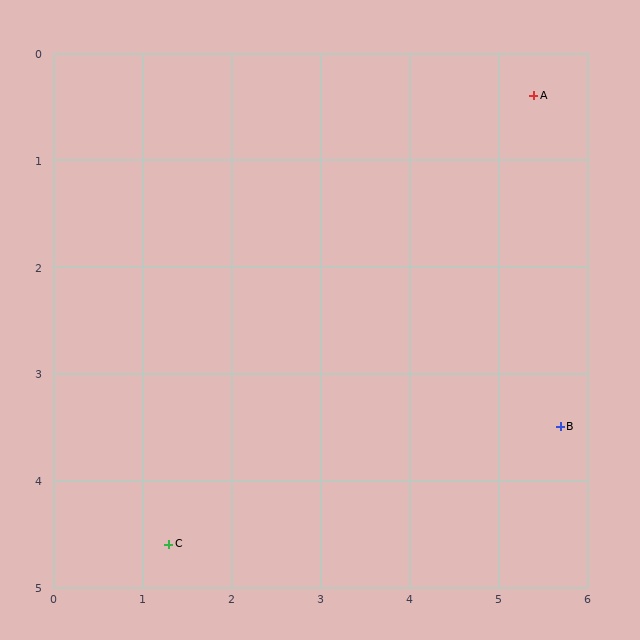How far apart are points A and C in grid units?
Points A and C are about 5.9 grid units apart.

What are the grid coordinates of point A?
Point A is at approximately (5.4, 0.4).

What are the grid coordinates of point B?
Point B is at approximately (5.7, 3.5).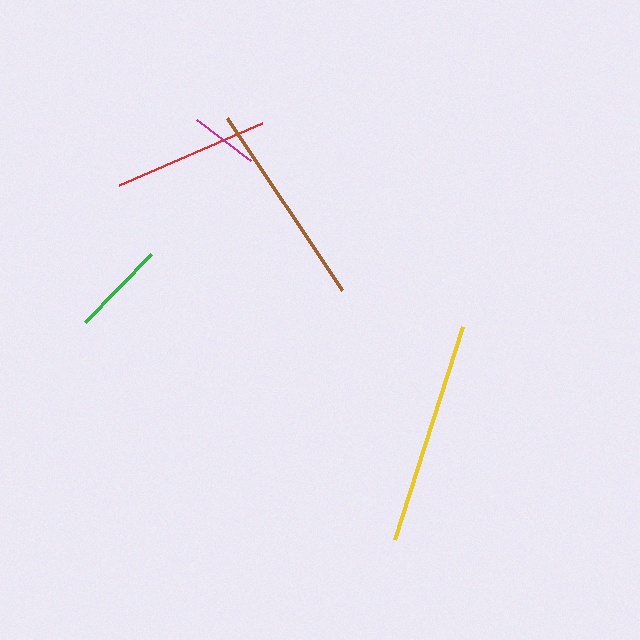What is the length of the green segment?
The green segment is approximately 95 pixels long.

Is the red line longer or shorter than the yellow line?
The yellow line is longer than the red line.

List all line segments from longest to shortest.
From longest to shortest: yellow, brown, red, green, magenta.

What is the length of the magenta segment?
The magenta segment is approximately 68 pixels long.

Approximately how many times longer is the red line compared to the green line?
The red line is approximately 1.6 times the length of the green line.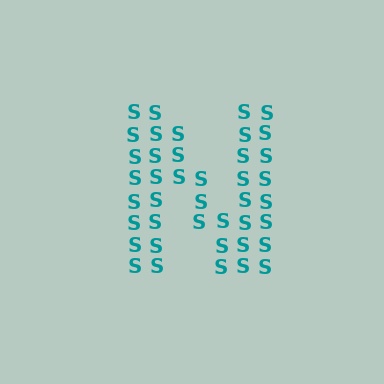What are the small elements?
The small elements are letter S's.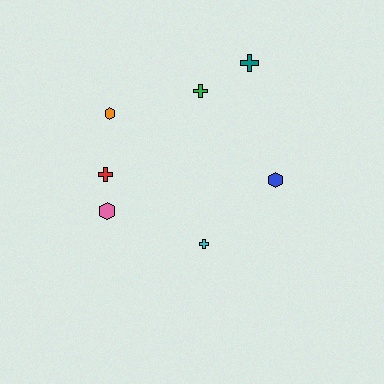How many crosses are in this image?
There are 4 crosses.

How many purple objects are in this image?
There are no purple objects.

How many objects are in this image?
There are 7 objects.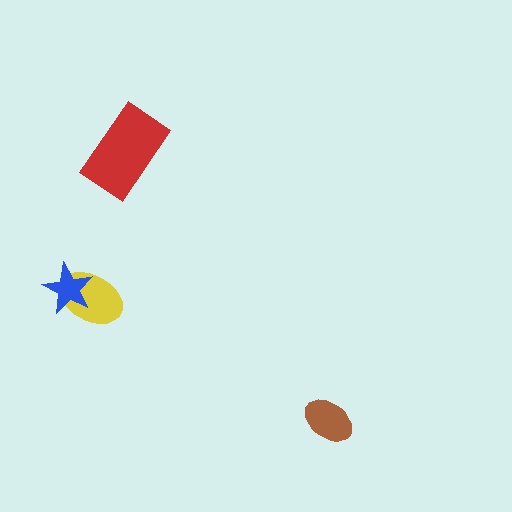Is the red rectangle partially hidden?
No, no other shape covers it.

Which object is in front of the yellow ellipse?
The blue star is in front of the yellow ellipse.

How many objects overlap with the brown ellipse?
0 objects overlap with the brown ellipse.